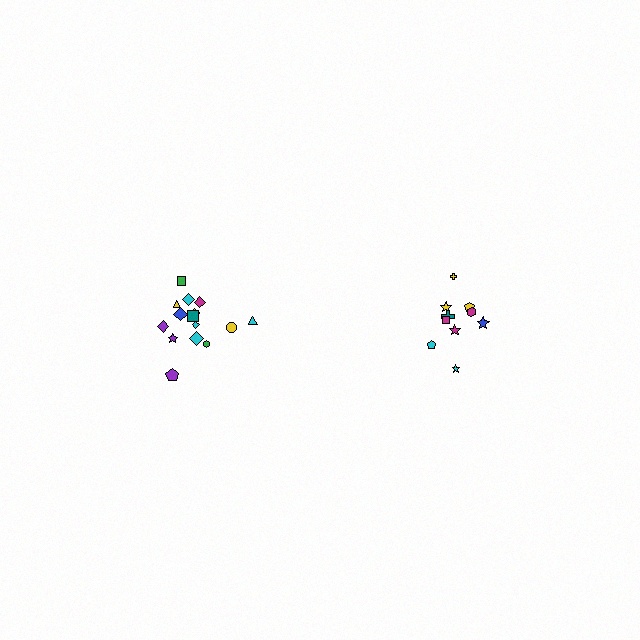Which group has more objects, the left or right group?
The left group.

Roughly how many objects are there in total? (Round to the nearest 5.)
Roughly 25 objects in total.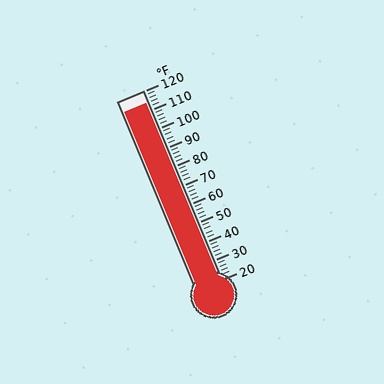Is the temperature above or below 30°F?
The temperature is above 30°F.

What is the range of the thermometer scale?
The thermometer scale ranges from 20°F to 120°F.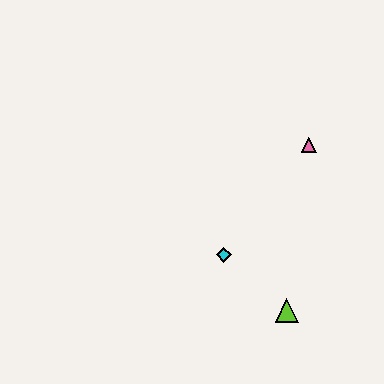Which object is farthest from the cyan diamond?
The pink triangle is farthest from the cyan diamond.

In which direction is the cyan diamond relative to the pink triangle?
The cyan diamond is below the pink triangle.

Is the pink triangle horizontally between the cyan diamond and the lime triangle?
No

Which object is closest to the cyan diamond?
The lime triangle is closest to the cyan diamond.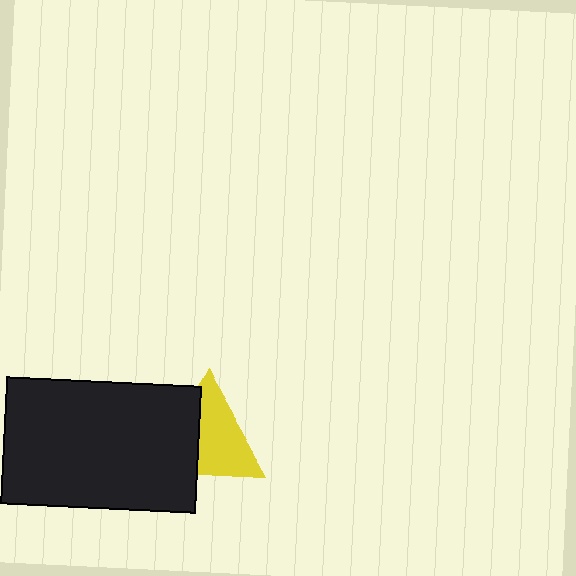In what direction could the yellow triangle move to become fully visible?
The yellow triangle could move right. That would shift it out from behind the black rectangle entirely.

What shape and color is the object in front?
The object in front is a black rectangle.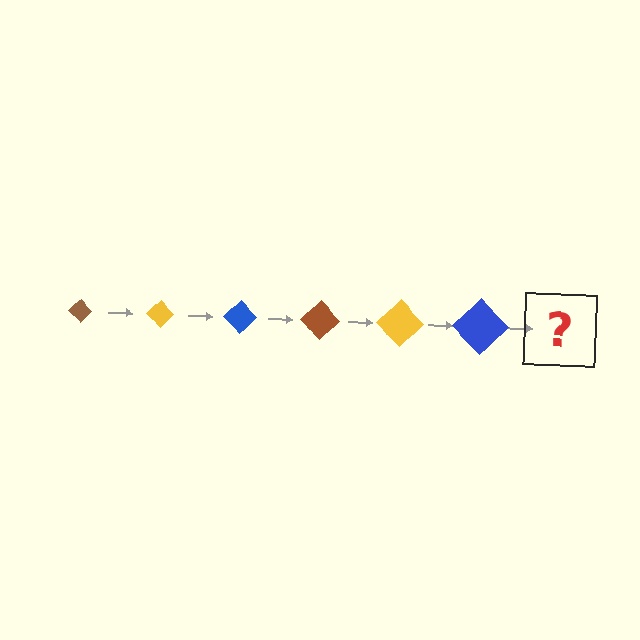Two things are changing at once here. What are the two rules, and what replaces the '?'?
The two rules are that the diamond grows larger each step and the color cycles through brown, yellow, and blue. The '?' should be a brown diamond, larger than the previous one.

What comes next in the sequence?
The next element should be a brown diamond, larger than the previous one.